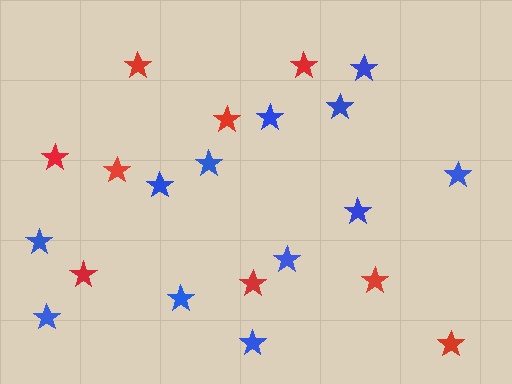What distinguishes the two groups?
There are 2 groups: one group of red stars (9) and one group of blue stars (12).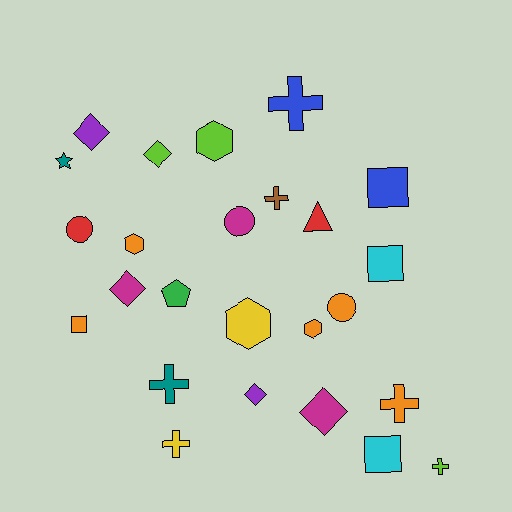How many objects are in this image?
There are 25 objects.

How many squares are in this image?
There are 4 squares.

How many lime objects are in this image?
There are 3 lime objects.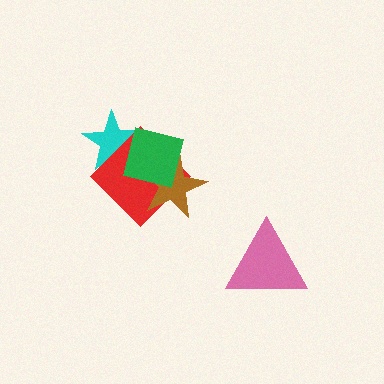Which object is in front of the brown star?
The green square is in front of the brown star.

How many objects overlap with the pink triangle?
0 objects overlap with the pink triangle.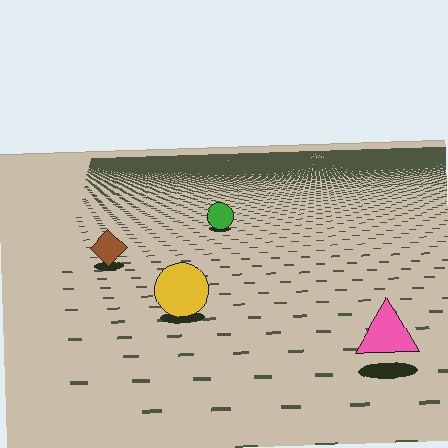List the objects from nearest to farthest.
From nearest to farthest: the pink triangle, the yellow circle, the brown diamond, the green circle.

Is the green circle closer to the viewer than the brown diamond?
No. The brown diamond is closer — you can tell from the texture gradient: the ground texture is coarser near it.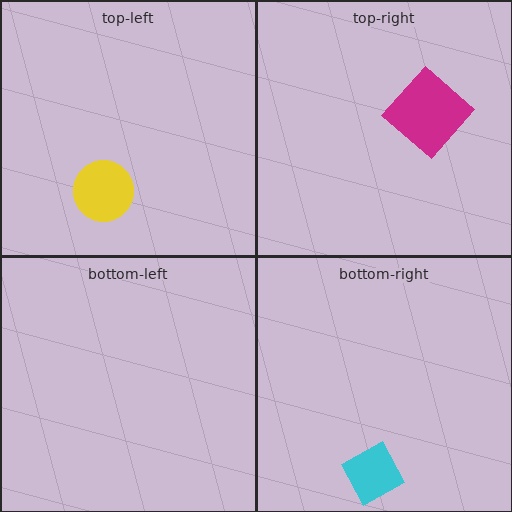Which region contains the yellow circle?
The top-left region.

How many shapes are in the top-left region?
1.